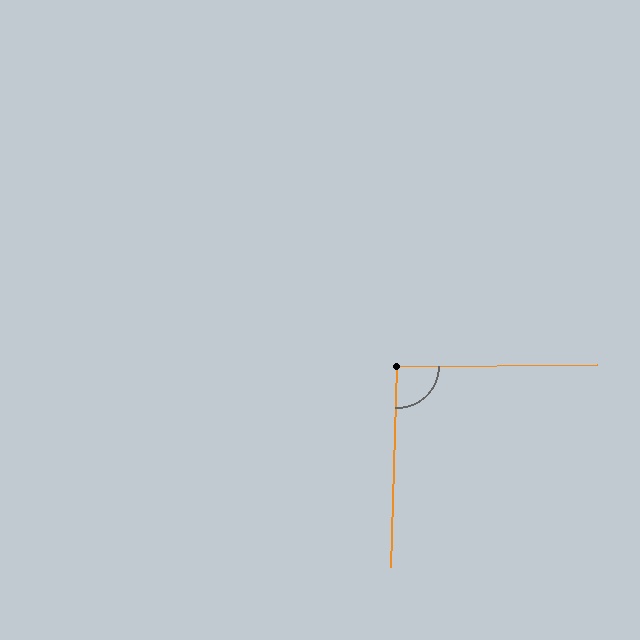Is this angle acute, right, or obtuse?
It is approximately a right angle.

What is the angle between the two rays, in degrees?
Approximately 92 degrees.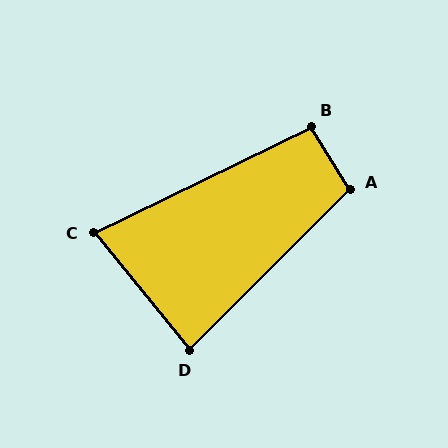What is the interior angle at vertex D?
Approximately 84 degrees (acute).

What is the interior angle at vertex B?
Approximately 96 degrees (obtuse).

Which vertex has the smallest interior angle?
C, at approximately 77 degrees.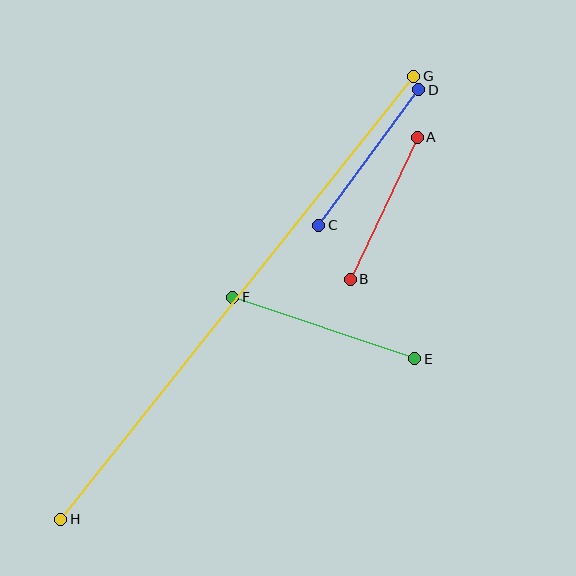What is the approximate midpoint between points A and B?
The midpoint is at approximately (384, 208) pixels.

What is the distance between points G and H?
The distance is approximately 567 pixels.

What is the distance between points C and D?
The distance is approximately 168 pixels.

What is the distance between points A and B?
The distance is approximately 157 pixels.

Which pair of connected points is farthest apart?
Points G and H are farthest apart.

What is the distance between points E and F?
The distance is approximately 192 pixels.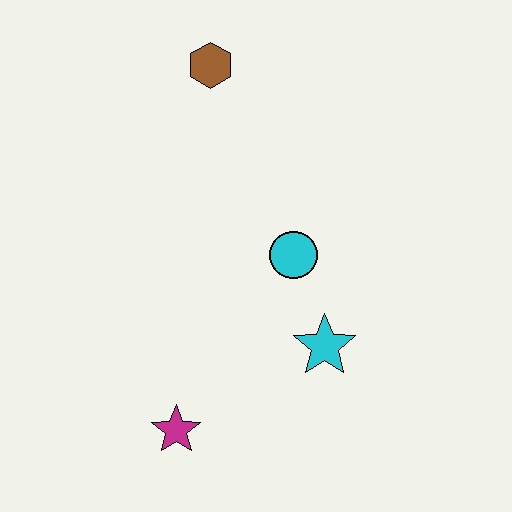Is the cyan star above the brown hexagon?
No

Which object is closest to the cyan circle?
The cyan star is closest to the cyan circle.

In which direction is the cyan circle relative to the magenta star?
The cyan circle is above the magenta star.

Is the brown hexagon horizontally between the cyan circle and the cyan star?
No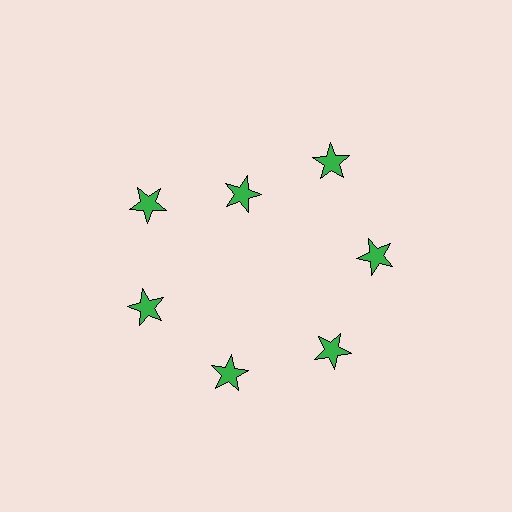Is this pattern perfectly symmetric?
No. The 7 green stars are arranged in a ring, but one element near the 12 o'clock position is pulled inward toward the center, breaking the 7-fold rotational symmetry.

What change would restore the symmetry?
The symmetry would be restored by moving it outward, back onto the ring so that all 7 stars sit at equal angles and equal distance from the center.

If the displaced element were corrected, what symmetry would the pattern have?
It would have 7-fold rotational symmetry — the pattern would map onto itself every 51 degrees.